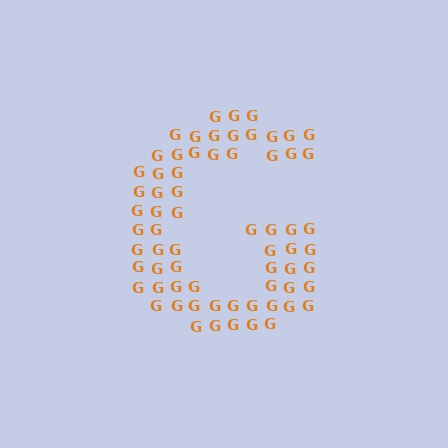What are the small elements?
The small elements are letter G's.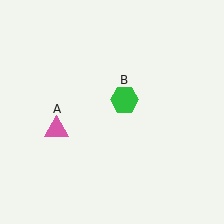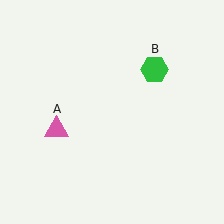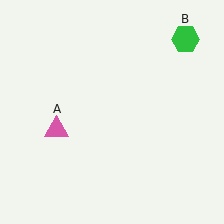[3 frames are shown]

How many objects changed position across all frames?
1 object changed position: green hexagon (object B).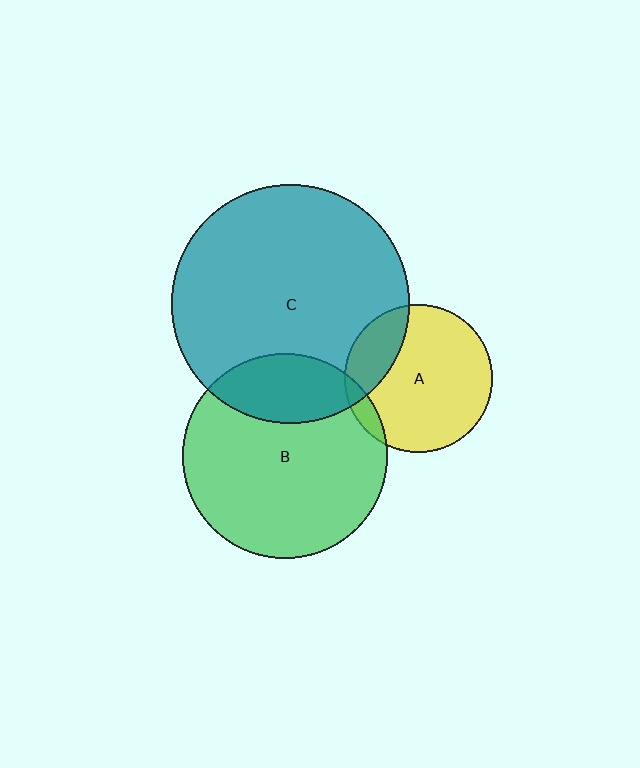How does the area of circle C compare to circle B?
Approximately 1.4 times.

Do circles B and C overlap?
Yes.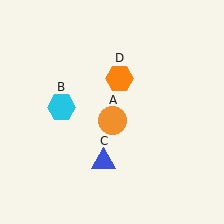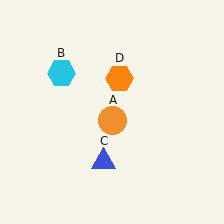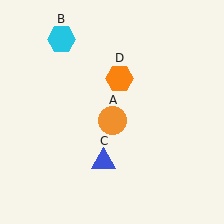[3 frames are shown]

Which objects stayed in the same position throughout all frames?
Orange circle (object A) and blue triangle (object C) and orange hexagon (object D) remained stationary.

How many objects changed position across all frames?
1 object changed position: cyan hexagon (object B).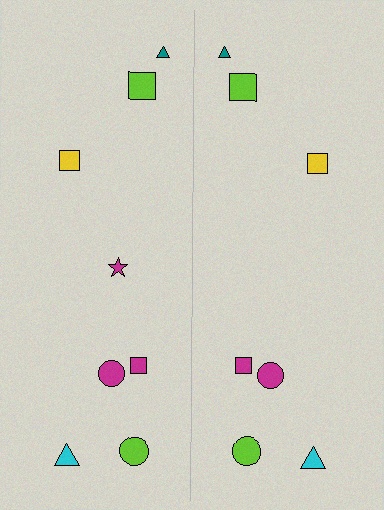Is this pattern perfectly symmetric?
No, the pattern is not perfectly symmetric. A magenta star is missing from the right side.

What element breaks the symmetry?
A magenta star is missing from the right side.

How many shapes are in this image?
There are 15 shapes in this image.